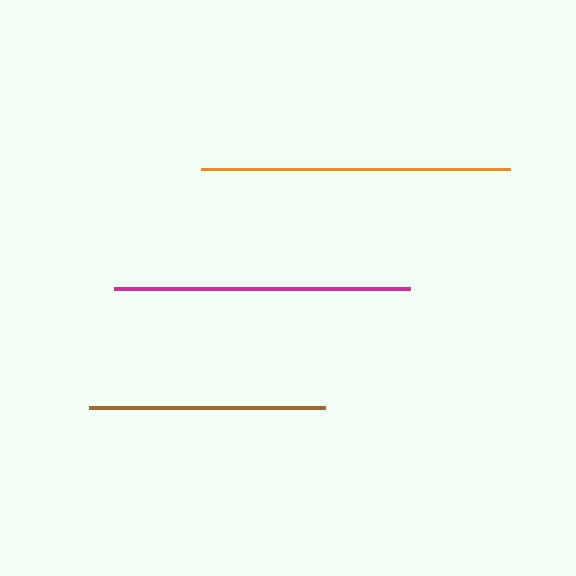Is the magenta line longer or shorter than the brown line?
The magenta line is longer than the brown line.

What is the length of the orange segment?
The orange segment is approximately 309 pixels long.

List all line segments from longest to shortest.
From longest to shortest: orange, magenta, brown.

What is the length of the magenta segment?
The magenta segment is approximately 296 pixels long.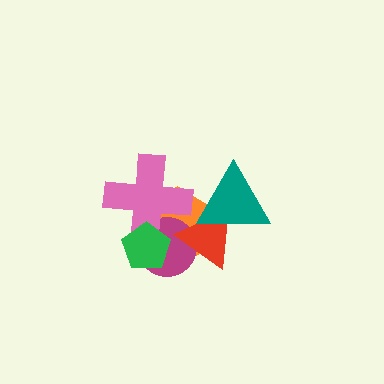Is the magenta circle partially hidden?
Yes, it is partially covered by another shape.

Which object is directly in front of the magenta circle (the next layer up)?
The pink cross is directly in front of the magenta circle.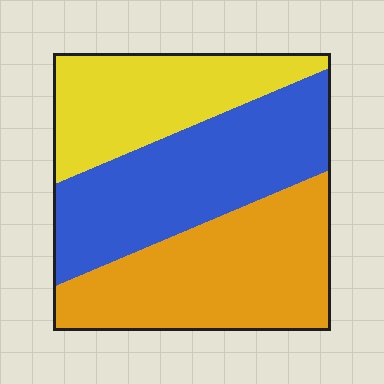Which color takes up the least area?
Yellow, at roughly 25%.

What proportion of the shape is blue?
Blue takes up about three eighths (3/8) of the shape.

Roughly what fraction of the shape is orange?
Orange takes up about three eighths (3/8) of the shape.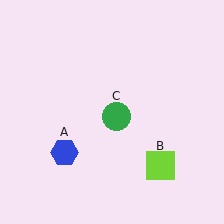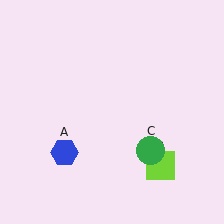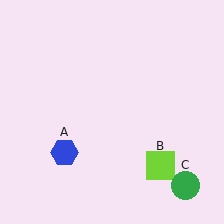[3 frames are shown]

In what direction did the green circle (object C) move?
The green circle (object C) moved down and to the right.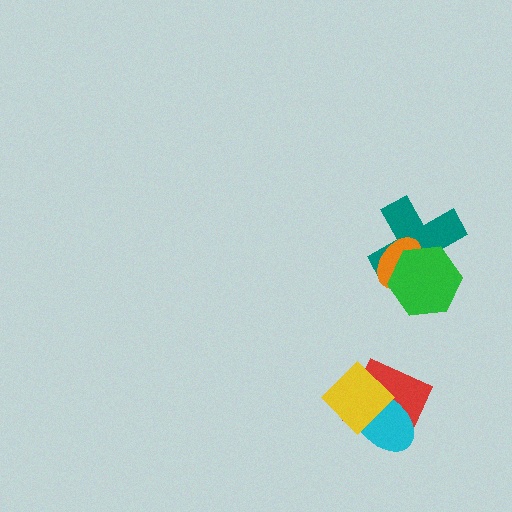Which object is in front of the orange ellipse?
The green hexagon is in front of the orange ellipse.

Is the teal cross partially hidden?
Yes, it is partially covered by another shape.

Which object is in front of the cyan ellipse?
The yellow diamond is in front of the cyan ellipse.